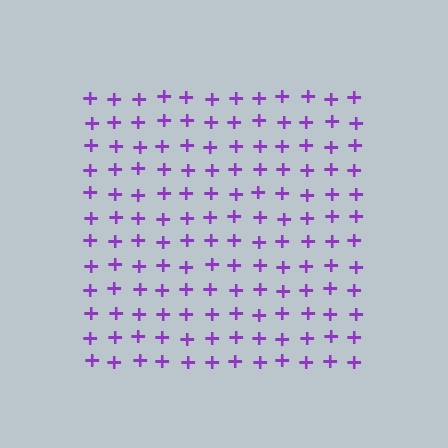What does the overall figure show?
The overall figure shows a square.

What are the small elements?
The small elements are plus signs.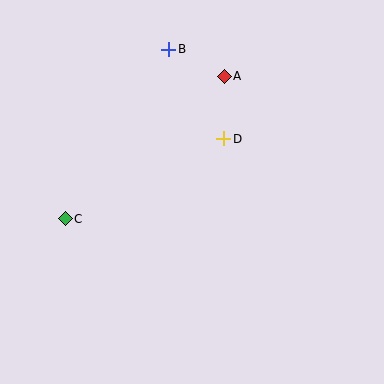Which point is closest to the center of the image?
Point D at (224, 139) is closest to the center.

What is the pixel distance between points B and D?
The distance between B and D is 105 pixels.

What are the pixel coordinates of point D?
Point D is at (224, 139).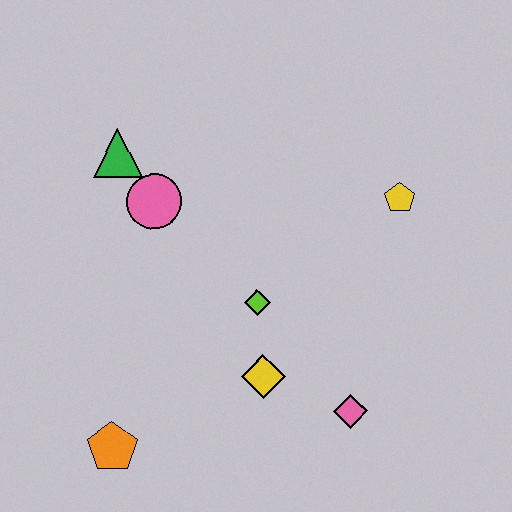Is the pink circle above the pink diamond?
Yes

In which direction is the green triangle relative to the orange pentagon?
The green triangle is above the orange pentagon.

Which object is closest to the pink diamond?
The yellow diamond is closest to the pink diamond.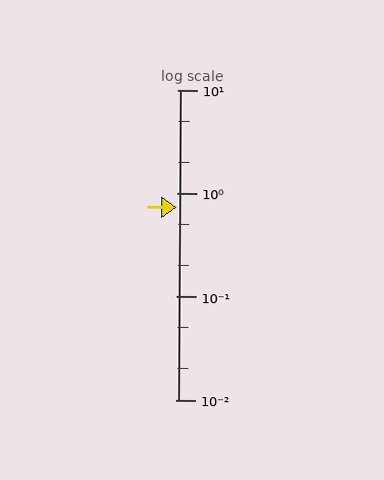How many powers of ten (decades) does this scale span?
The scale spans 3 decades, from 0.01 to 10.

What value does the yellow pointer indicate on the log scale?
The pointer indicates approximately 0.73.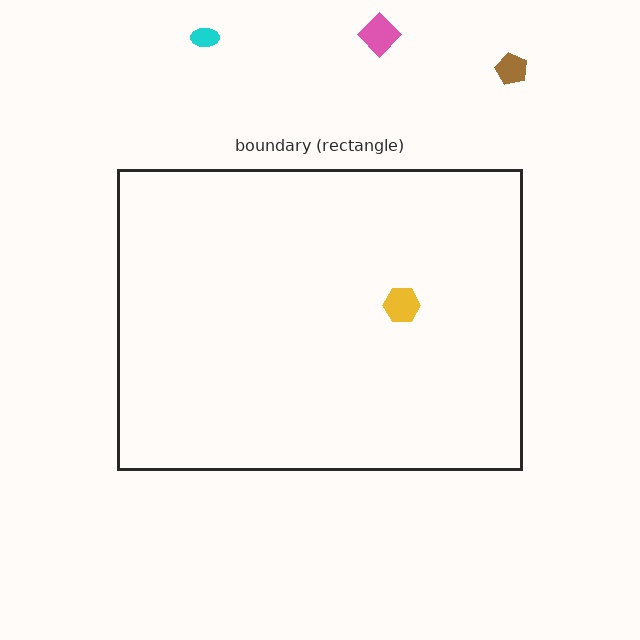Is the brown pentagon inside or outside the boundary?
Outside.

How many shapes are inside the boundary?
1 inside, 3 outside.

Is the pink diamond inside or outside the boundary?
Outside.